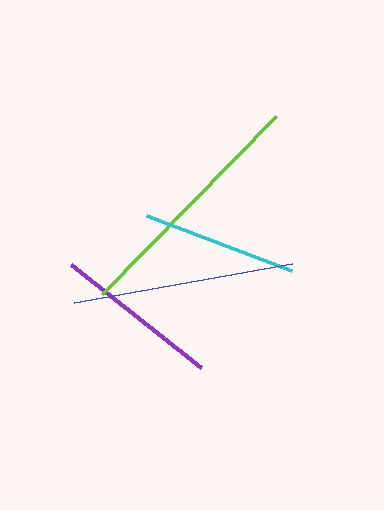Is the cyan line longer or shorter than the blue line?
The blue line is longer than the cyan line.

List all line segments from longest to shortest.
From longest to shortest: lime, blue, purple, cyan.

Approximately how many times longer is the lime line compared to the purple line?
The lime line is approximately 1.5 times the length of the purple line.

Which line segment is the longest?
The lime line is the longest at approximately 248 pixels.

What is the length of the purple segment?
The purple segment is approximately 166 pixels long.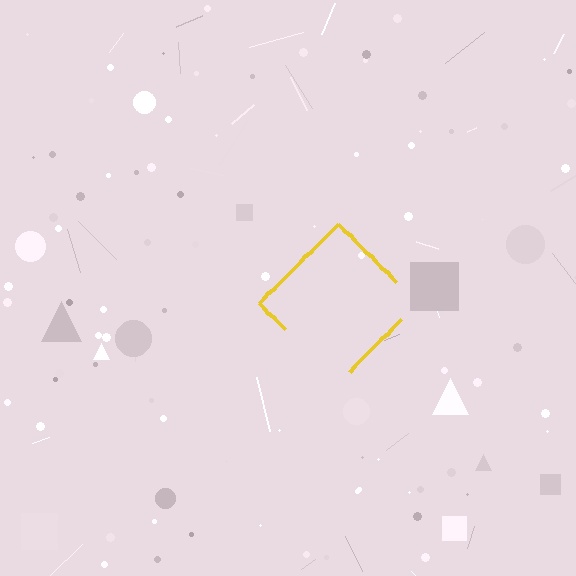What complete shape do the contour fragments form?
The contour fragments form a diamond.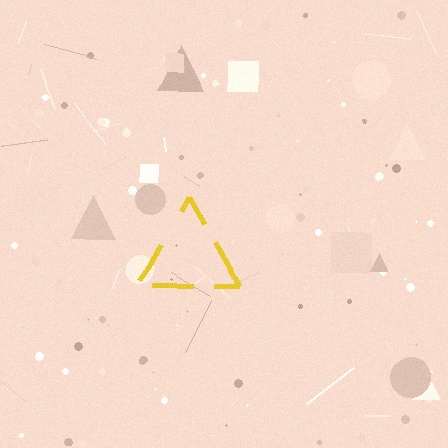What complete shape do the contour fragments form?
The contour fragments form a triangle.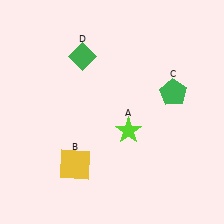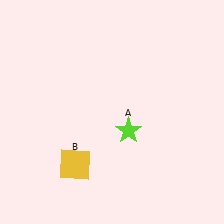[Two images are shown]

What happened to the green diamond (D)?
The green diamond (D) was removed in Image 2. It was in the top-left area of Image 1.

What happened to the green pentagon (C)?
The green pentagon (C) was removed in Image 2. It was in the top-right area of Image 1.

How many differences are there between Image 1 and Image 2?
There are 2 differences between the two images.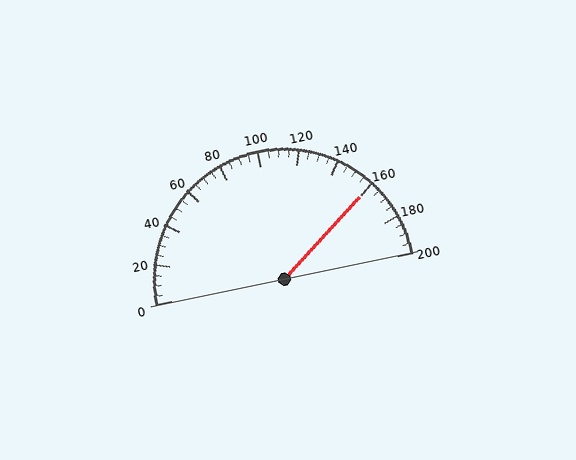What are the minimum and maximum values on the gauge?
The gauge ranges from 0 to 200.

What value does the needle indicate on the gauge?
The needle indicates approximately 160.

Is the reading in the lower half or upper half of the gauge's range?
The reading is in the upper half of the range (0 to 200).